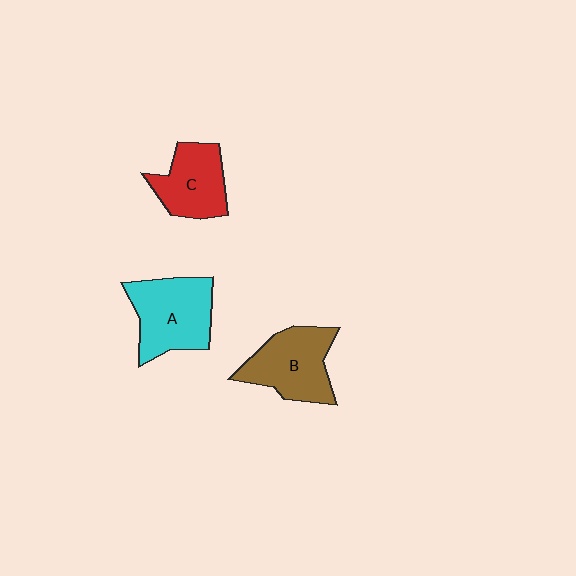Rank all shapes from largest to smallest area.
From largest to smallest: A (cyan), B (brown), C (red).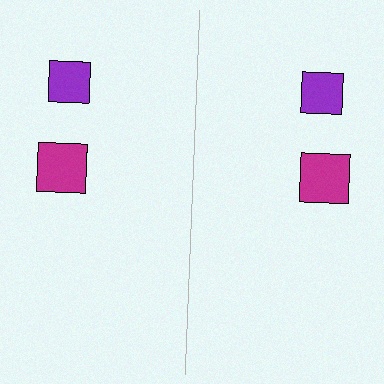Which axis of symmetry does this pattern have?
The pattern has a vertical axis of symmetry running through the center of the image.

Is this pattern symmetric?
Yes, this pattern has bilateral (reflection) symmetry.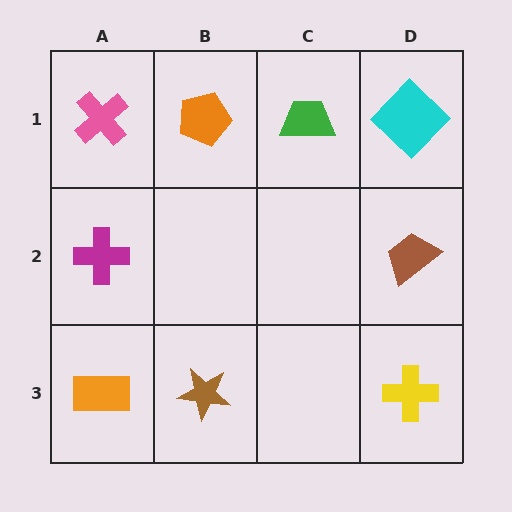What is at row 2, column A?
A magenta cross.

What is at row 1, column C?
A green trapezoid.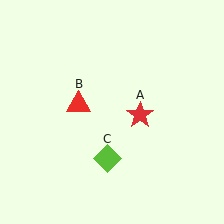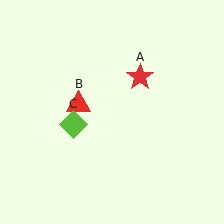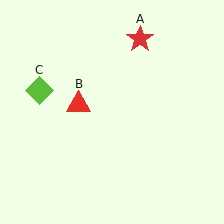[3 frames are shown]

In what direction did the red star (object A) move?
The red star (object A) moved up.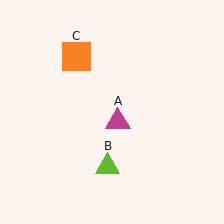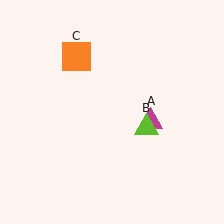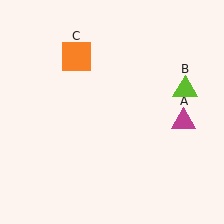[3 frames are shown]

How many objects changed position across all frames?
2 objects changed position: magenta triangle (object A), lime triangle (object B).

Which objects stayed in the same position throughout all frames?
Orange square (object C) remained stationary.